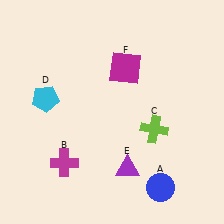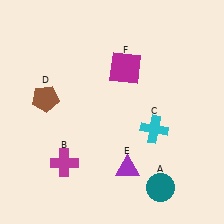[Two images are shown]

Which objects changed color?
A changed from blue to teal. C changed from lime to cyan. D changed from cyan to brown.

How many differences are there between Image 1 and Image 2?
There are 3 differences between the two images.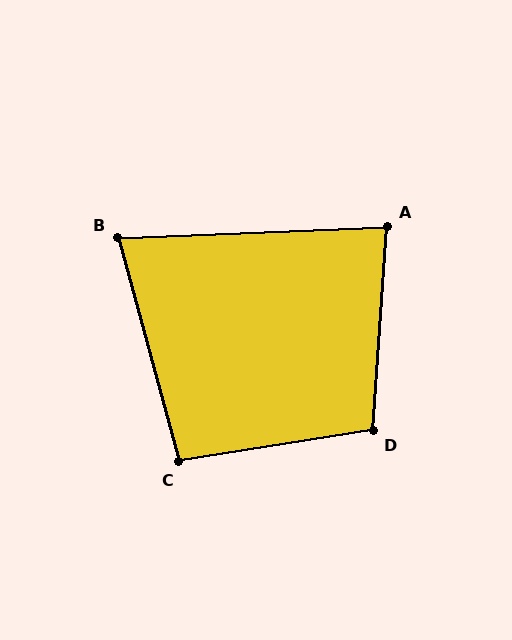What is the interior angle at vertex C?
Approximately 96 degrees (obtuse).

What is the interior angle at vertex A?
Approximately 84 degrees (acute).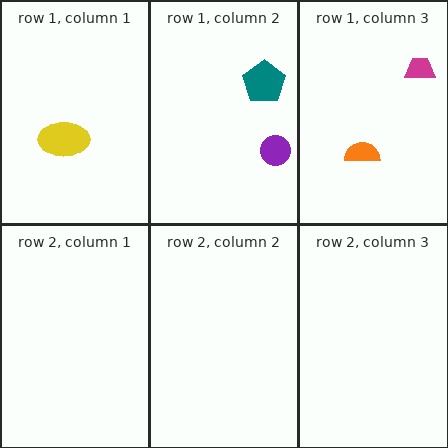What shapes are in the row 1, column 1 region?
The yellow ellipse.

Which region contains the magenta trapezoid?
The row 1, column 3 region.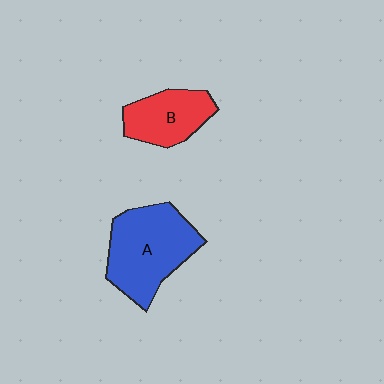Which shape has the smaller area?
Shape B (red).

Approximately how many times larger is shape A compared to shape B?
Approximately 1.6 times.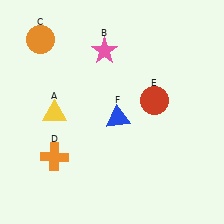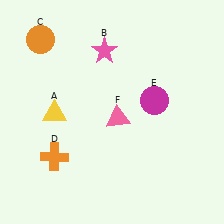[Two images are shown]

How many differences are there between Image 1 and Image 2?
There are 2 differences between the two images.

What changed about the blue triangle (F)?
In Image 1, F is blue. In Image 2, it changed to pink.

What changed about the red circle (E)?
In Image 1, E is red. In Image 2, it changed to magenta.